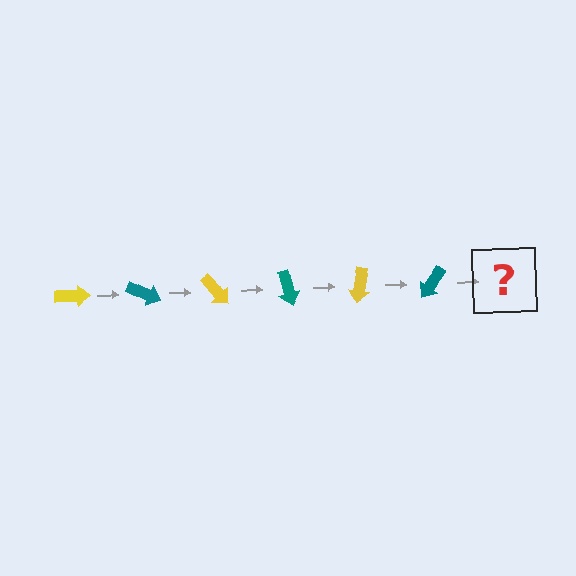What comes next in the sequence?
The next element should be a yellow arrow, rotated 150 degrees from the start.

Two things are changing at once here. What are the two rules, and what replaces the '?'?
The two rules are that it rotates 25 degrees each step and the color cycles through yellow and teal. The '?' should be a yellow arrow, rotated 150 degrees from the start.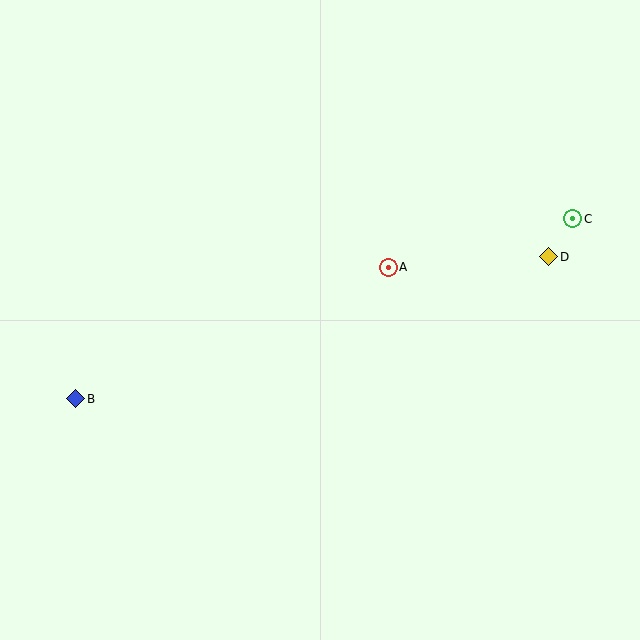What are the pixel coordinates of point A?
Point A is at (388, 267).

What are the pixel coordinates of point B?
Point B is at (76, 399).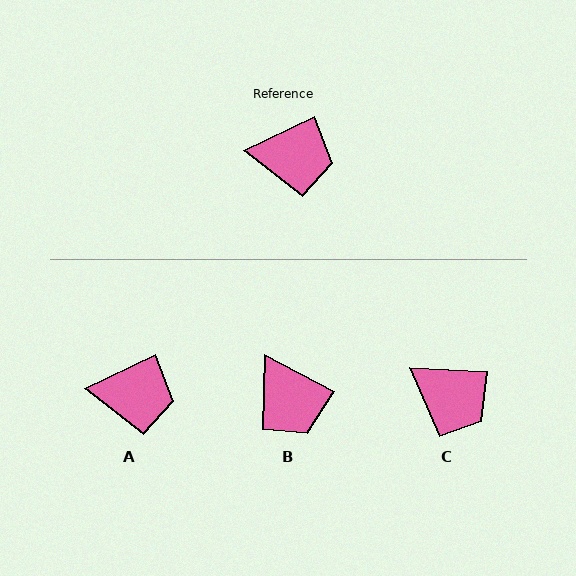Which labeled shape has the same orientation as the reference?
A.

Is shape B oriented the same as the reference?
No, it is off by about 54 degrees.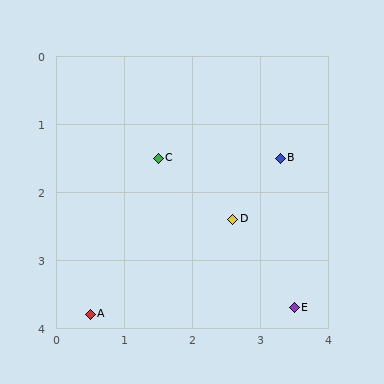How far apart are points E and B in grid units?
Points E and B are about 2.2 grid units apart.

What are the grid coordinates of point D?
Point D is at approximately (2.6, 2.4).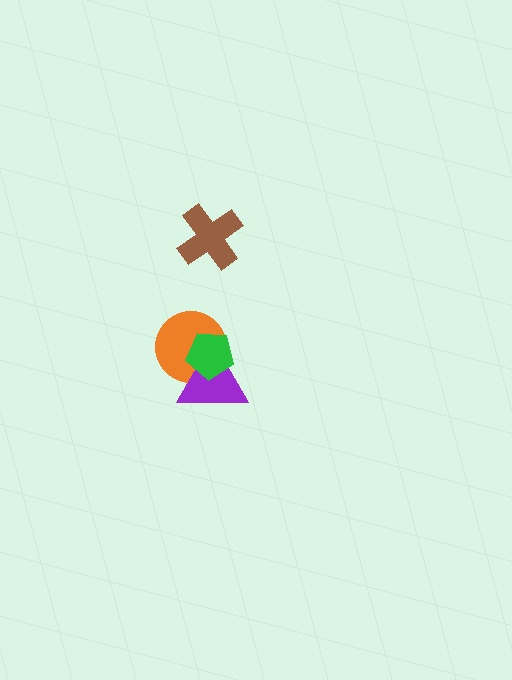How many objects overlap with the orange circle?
2 objects overlap with the orange circle.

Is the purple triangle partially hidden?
Yes, it is partially covered by another shape.